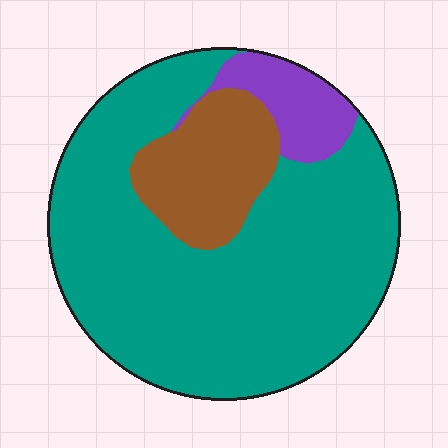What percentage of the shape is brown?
Brown takes up about one sixth (1/6) of the shape.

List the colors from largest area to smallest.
From largest to smallest: teal, brown, purple.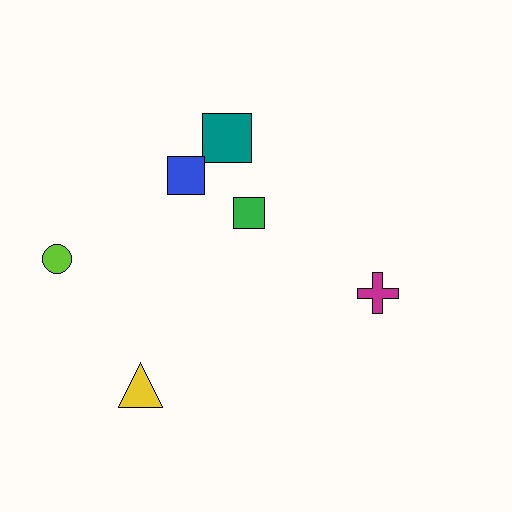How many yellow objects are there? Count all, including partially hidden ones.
There is 1 yellow object.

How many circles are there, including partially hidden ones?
There is 1 circle.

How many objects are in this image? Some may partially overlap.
There are 6 objects.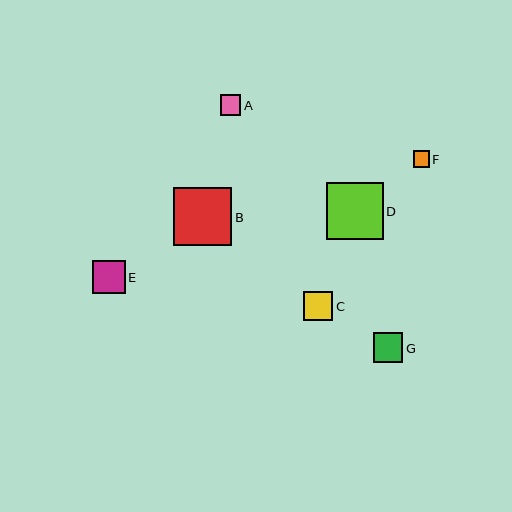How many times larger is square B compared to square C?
Square B is approximately 2.0 times the size of square C.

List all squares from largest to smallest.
From largest to smallest: B, D, E, C, G, A, F.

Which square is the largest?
Square B is the largest with a size of approximately 58 pixels.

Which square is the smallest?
Square F is the smallest with a size of approximately 16 pixels.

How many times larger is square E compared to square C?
Square E is approximately 1.1 times the size of square C.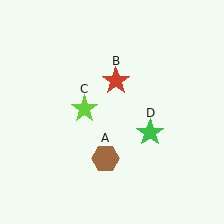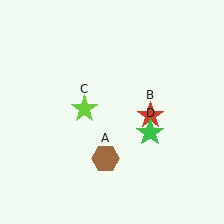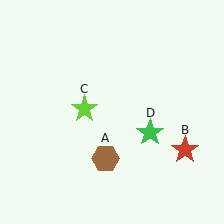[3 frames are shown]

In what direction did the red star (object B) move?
The red star (object B) moved down and to the right.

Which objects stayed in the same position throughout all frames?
Brown hexagon (object A) and lime star (object C) and green star (object D) remained stationary.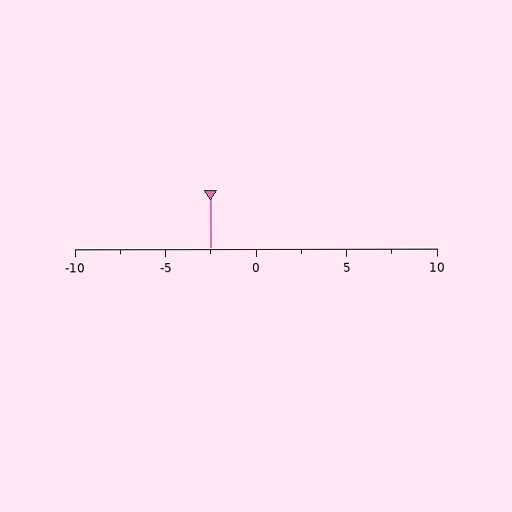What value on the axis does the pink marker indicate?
The marker indicates approximately -2.5.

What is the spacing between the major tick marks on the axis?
The major ticks are spaced 5 apart.